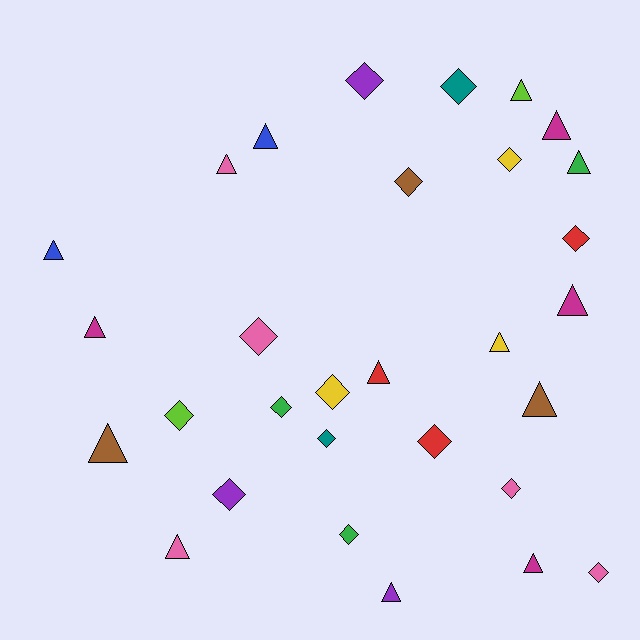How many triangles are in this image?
There are 15 triangles.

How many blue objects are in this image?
There are 2 blue objects.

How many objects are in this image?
There are 30 objects.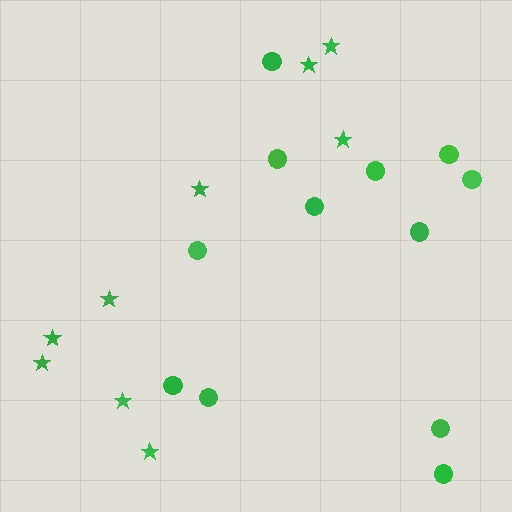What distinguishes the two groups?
There are 2 groups: one group of stars (9) and one group of circles (12).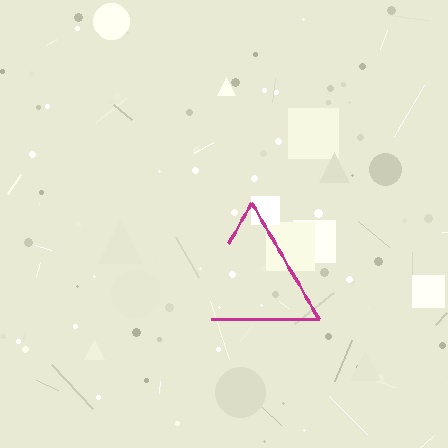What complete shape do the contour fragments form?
The contour fragments form a triangle.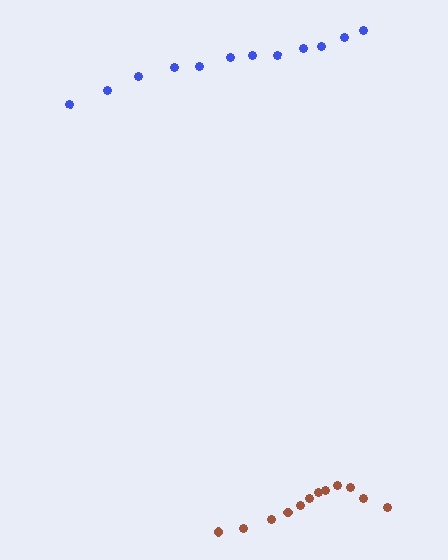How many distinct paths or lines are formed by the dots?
There are 2 distinct paths.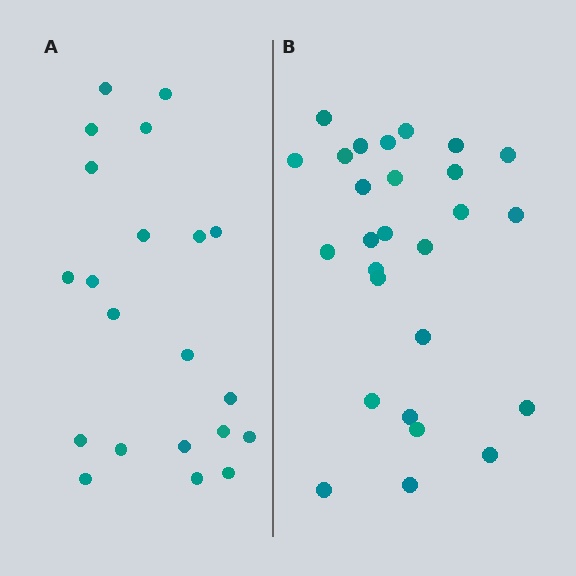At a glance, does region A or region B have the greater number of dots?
Region B (the right region) has more dots.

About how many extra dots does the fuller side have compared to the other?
Region B has about 6 more dots than region A.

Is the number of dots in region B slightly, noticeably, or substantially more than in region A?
Region B has noticeably more, but not dramatically so. The ratio is roughly 1.3 to 1.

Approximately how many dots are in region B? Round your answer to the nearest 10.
About 30 dots. (The exact count is 27, which rounds to 30.)